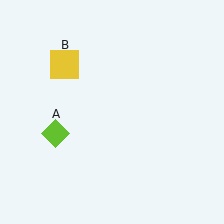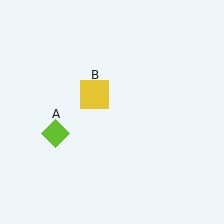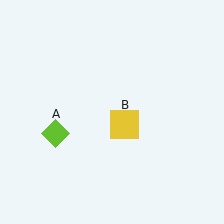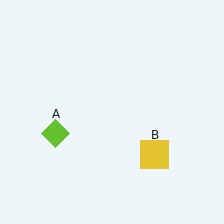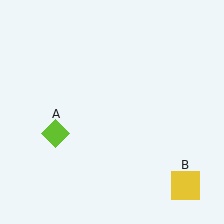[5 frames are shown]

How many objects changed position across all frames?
1 object changed position: yellow square (object B).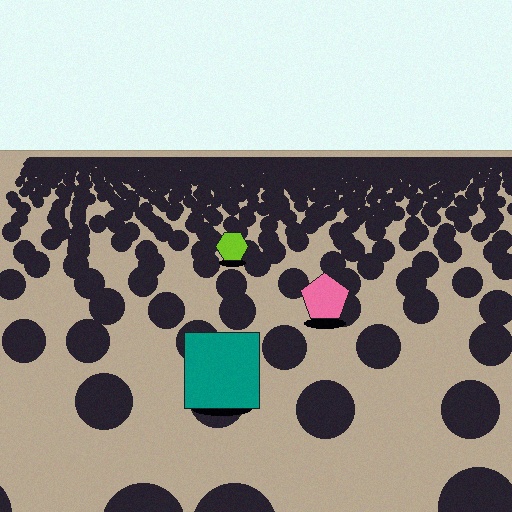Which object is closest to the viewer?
The teal square is closest. The texture marks near it are larger and more spread out.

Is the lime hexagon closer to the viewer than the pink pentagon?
No. The pink pentagon is closer — you can tell from the texture gradient: the ground texture is coarser near it.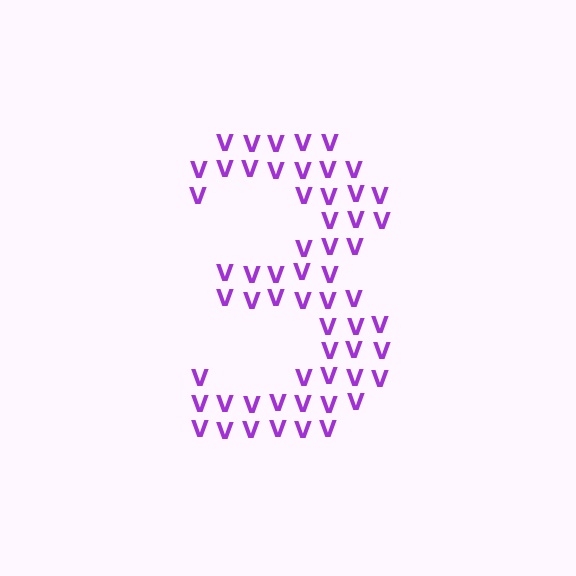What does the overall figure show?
The overall figure shows the digit 3.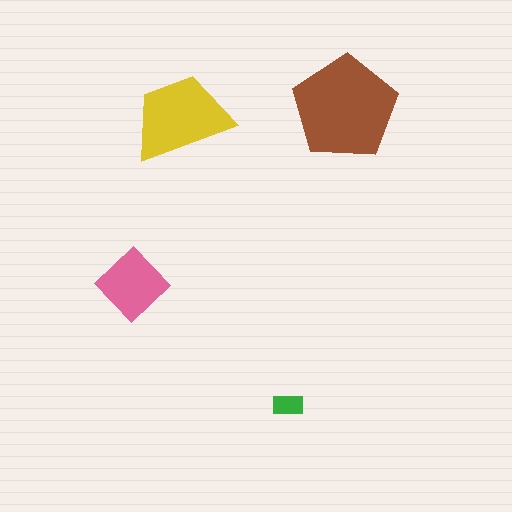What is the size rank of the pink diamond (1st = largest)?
3rd.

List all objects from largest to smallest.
The brown pentagon, the yellow trapezoid, the pink diamond, the green rectangle.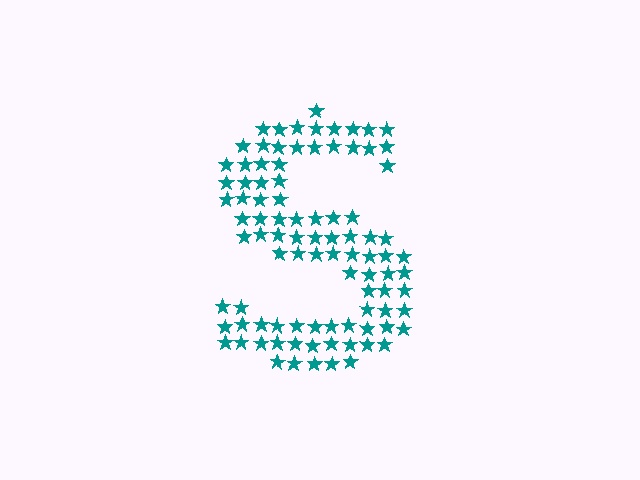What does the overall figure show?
The overall figure shows the letter S.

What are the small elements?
The small elements are stars.